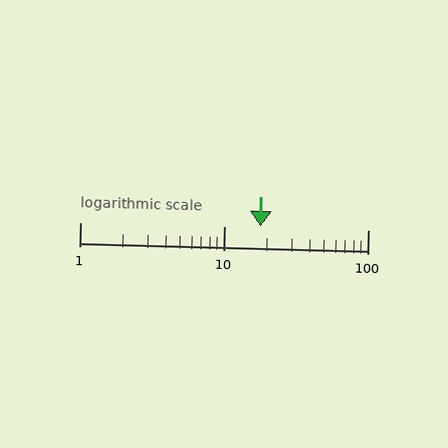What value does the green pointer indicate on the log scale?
The pointer indicates approximately 18.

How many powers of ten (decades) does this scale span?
The scale spans 2 decades, from 1 to 100.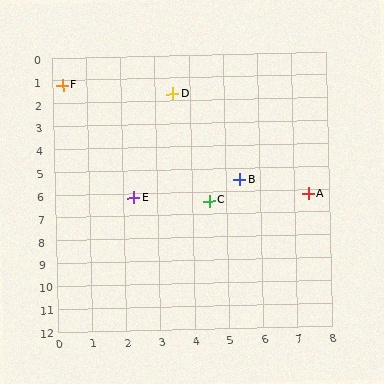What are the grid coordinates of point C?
Point C is at approximately (4.5, 6.4).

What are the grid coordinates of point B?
Point B is at approximately (5.4, 5.5).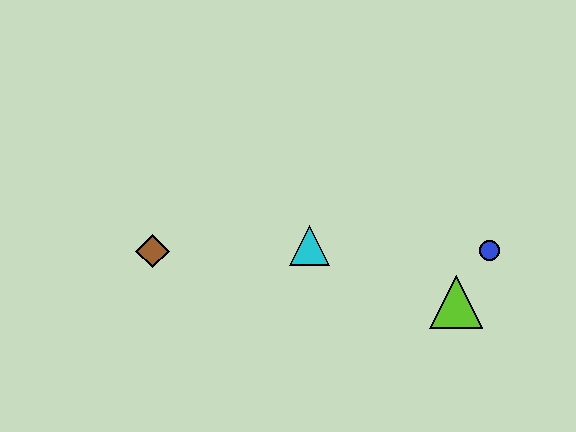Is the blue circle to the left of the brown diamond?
No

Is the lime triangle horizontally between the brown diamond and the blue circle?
Yes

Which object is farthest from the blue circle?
The brown diamond is farthest from the blue circle.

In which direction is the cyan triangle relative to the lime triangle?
The cyan triangle is to the left of the lime triangle.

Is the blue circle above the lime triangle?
Yes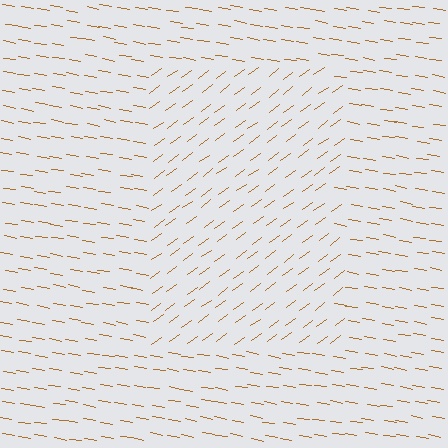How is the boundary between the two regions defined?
The boundary is defined purely by a change in line orientation (approximately 45 degrees difference). All lines are the same color and thickness.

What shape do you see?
I see a rectangle.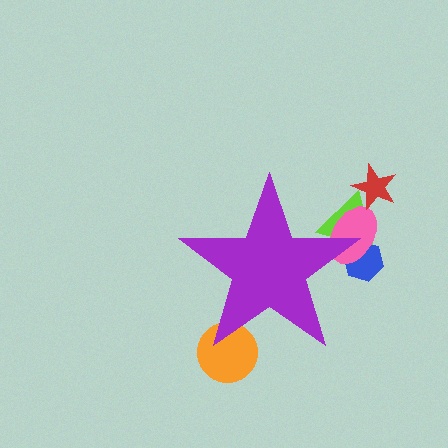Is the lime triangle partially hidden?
Yes, the lime triangle is partially hidden behind the purple star.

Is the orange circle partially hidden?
Yes, the orange circle is partially hidden behind the purple star.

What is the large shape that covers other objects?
A purple star.